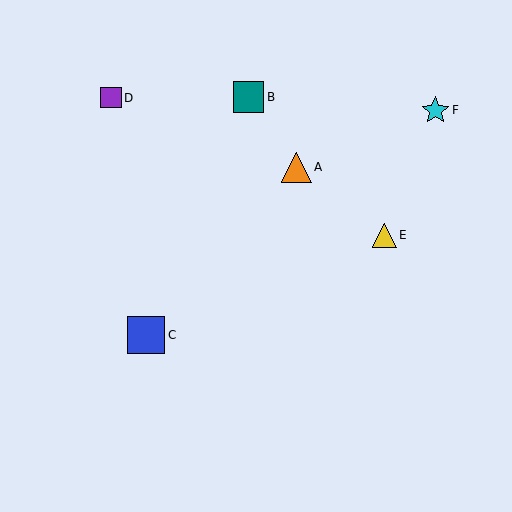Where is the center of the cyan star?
The center of the cyan star is at (435, 110).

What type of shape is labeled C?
Shape C is a blue square.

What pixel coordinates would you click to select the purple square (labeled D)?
Click at (111, 98) to select the purple square D.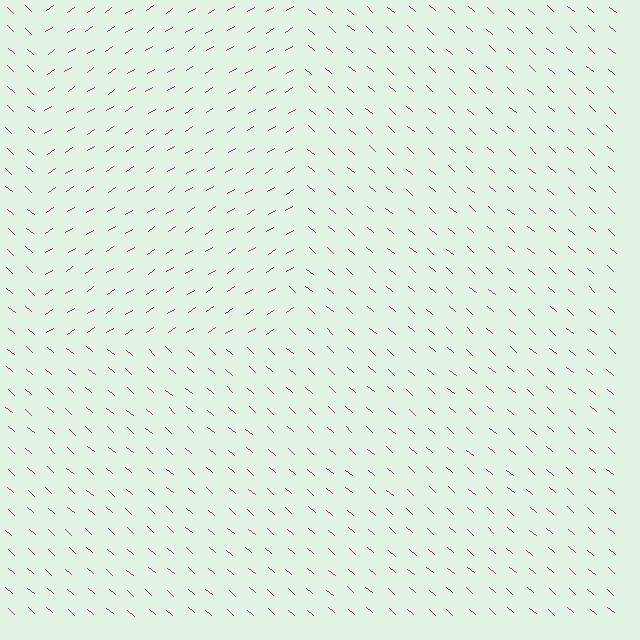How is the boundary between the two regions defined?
The boundary is defined purely by a change in line orientation (approximately 74 degrees difference). All lines are the same color and thickness.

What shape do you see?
I see a rectangle.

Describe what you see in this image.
The image is filled with small magenta line segments. A rectangle region in the image has lines oriented differently from the surrounding lines, creating a visible texture boundary.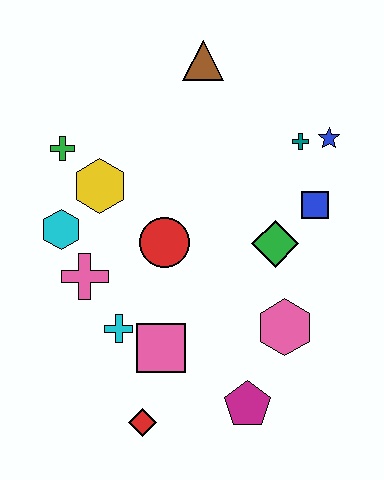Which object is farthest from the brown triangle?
The red diamond is farthest from the brown triangle.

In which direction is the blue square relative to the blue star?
The blue square is below the blue star.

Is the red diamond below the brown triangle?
Yes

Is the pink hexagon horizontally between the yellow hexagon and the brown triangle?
No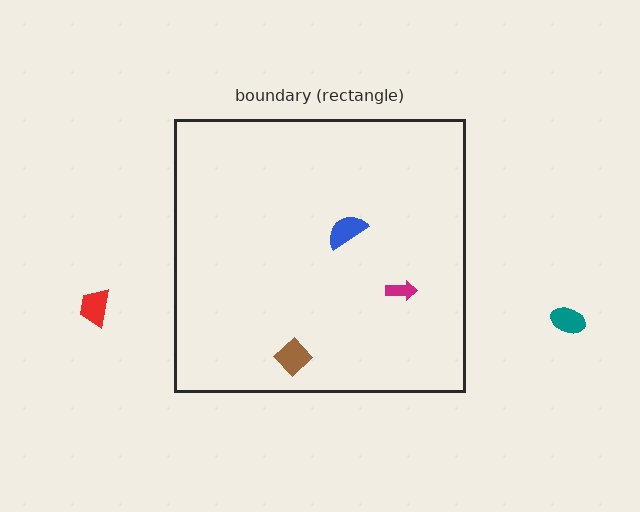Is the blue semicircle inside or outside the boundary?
Inside.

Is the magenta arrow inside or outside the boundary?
Inside.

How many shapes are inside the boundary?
3 inside, 2 outside.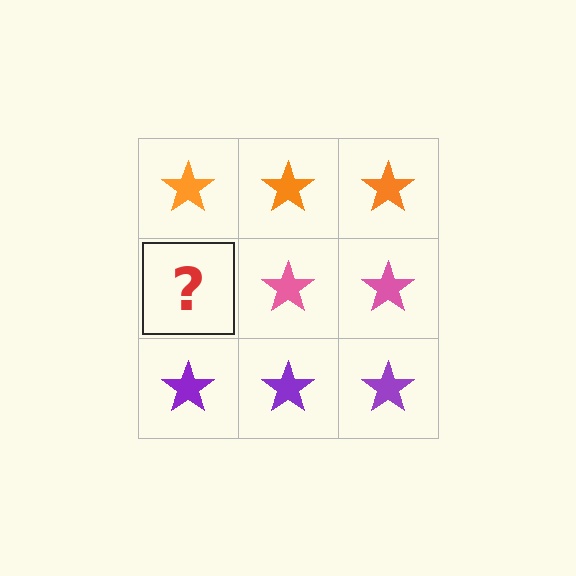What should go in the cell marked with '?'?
The missing cell should contain a pink star.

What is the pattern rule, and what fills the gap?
The rule is that each row has a consistent color. The gap should be filled with a pink star.